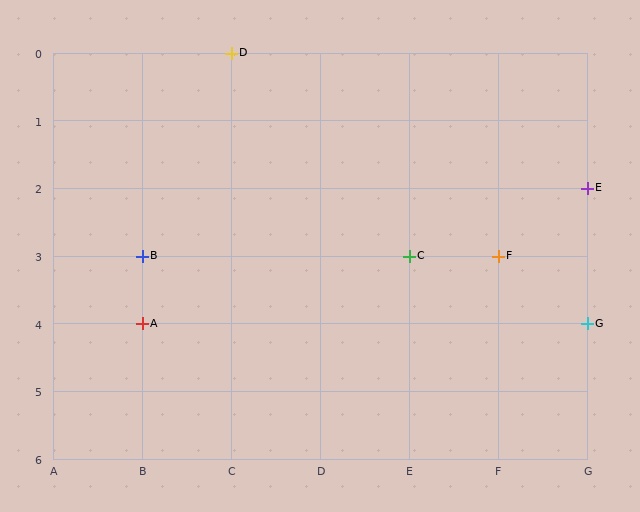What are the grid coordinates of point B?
Point B is at grid coordinates (B, 3).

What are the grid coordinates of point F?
Point F is at grid coordinates (F, 3).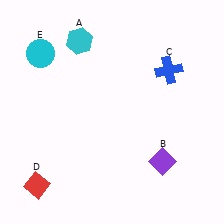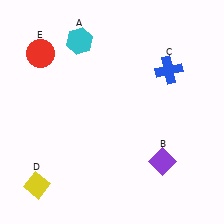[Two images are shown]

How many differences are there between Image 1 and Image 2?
There are 2 differences between the two images.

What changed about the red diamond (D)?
In Image 1, D is red. In Image 2, it changed to yellow.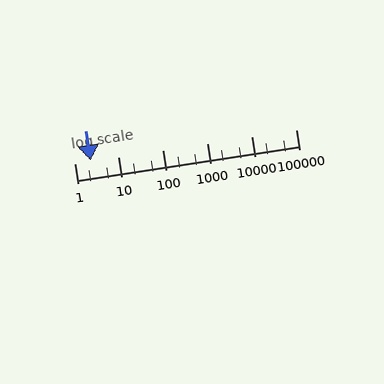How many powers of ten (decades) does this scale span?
The scale spans 5 decades, from 1 to 100000.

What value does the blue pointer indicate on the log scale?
The pointer indicates approximately 2.3.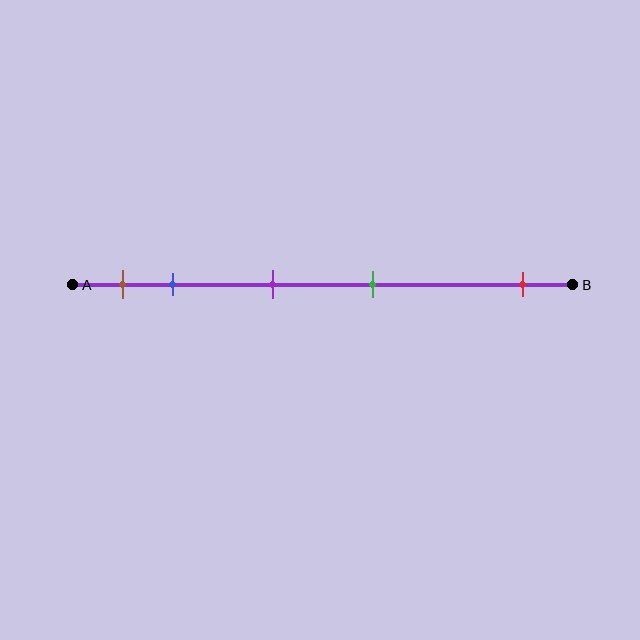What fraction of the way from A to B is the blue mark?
The blue mark is approximately 20% (0.2) of the way from A to B.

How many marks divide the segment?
There are 5 marks dividing the segment.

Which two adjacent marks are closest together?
The brown and blue marks are the closest adjacent pair.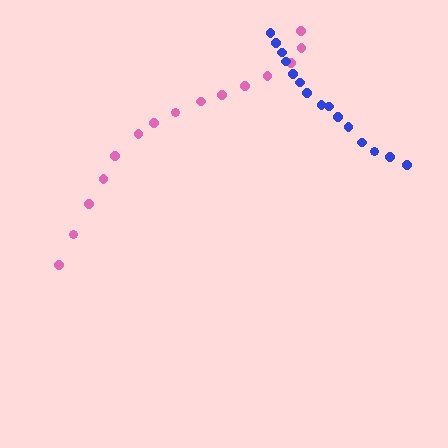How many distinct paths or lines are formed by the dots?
There are 2 distinct paths.